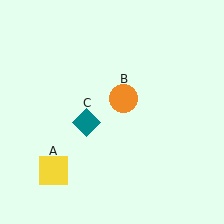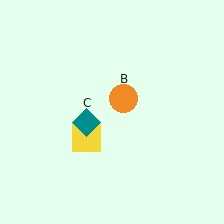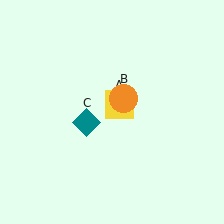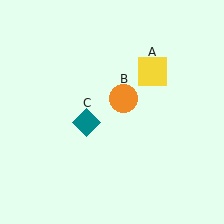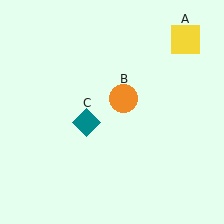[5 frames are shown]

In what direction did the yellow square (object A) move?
The yellow square (object A) moved up and to the right.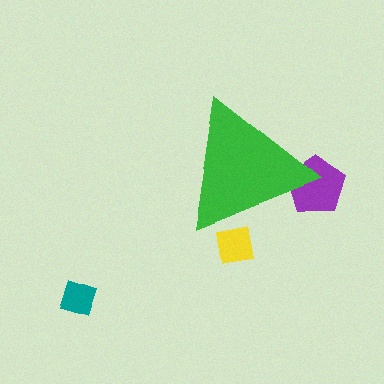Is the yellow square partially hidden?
Yes, the yellow square is partially hidden behind the green triangle.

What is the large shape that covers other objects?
A green triangle.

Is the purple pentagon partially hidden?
Yes, the purple pentagon is partially hidden behind the green triangle.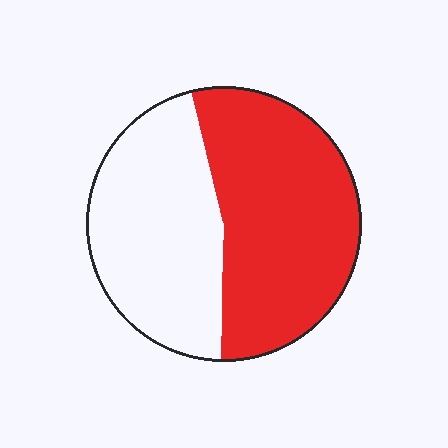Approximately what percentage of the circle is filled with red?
Approximately 55%.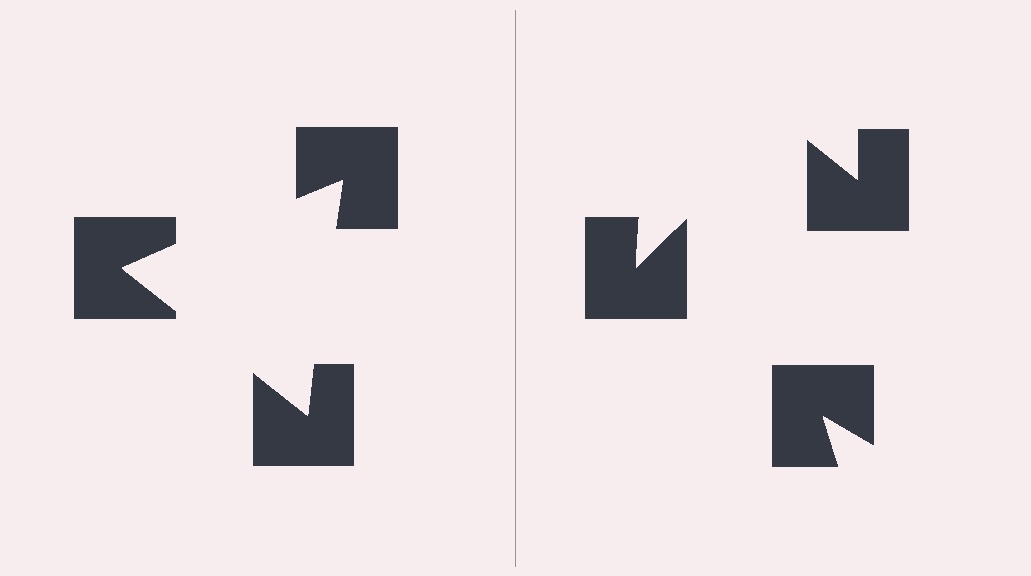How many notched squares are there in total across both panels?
6 — 3 on each side.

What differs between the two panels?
The notched squares are positioned identically on both sides; only the wedge orientations differ. On the left they align to a triangle; on the right they are misaligned.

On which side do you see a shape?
An illusory triangle appears on the left side. On the right side the wedge cuts are rotated, so no coherent shape forms.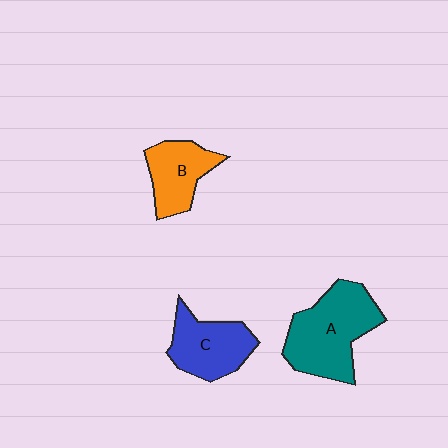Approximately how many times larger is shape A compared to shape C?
Approximately 1.4 times.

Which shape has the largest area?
Shape A (teal).